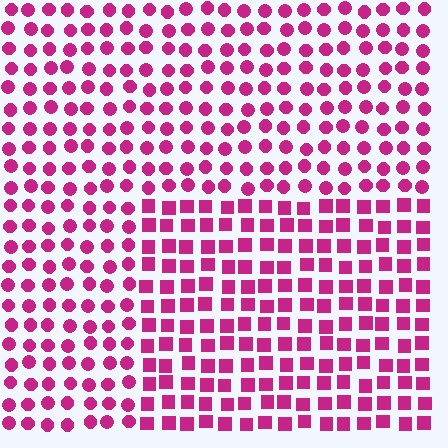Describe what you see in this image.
The image is filled with small magenta elements arranged in a uniform grid. A rectangle-shaped region contains squares, while the surrounding area contains circles. The boundary is defined purely by the change in element shape.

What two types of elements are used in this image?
The image uses squares inside the rectangle region and circles outside it.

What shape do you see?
I see a rectangle.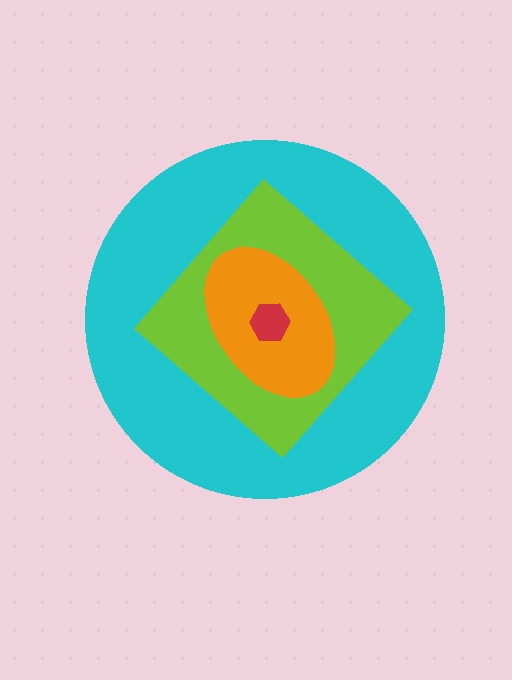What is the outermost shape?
The cyan circle.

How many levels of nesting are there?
4.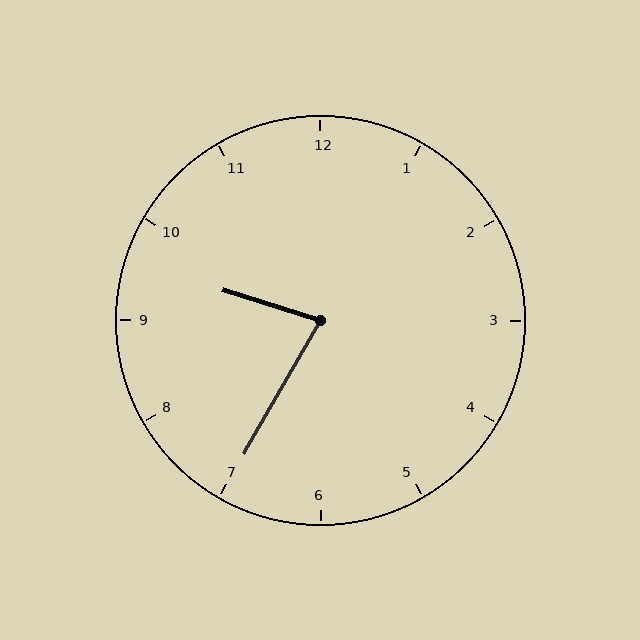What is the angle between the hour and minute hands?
Approximately 78 degrees.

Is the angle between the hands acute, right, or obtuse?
It is acute.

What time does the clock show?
9:35.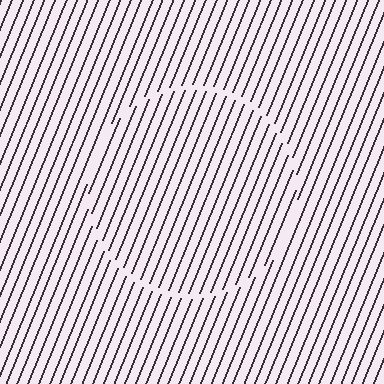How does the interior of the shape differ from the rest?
The interior of the shape contains the same grating, shifted by half a period — the contour is defined by the phase discontinuity where line-ends from the inner and outer gratings abut.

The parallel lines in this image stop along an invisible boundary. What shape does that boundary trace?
An illusory circle. The interior of the shape contains the same grating, shifted by half a period — the contour is defined by the phase discontinuity where line-ends from the inner and outer gratings abut.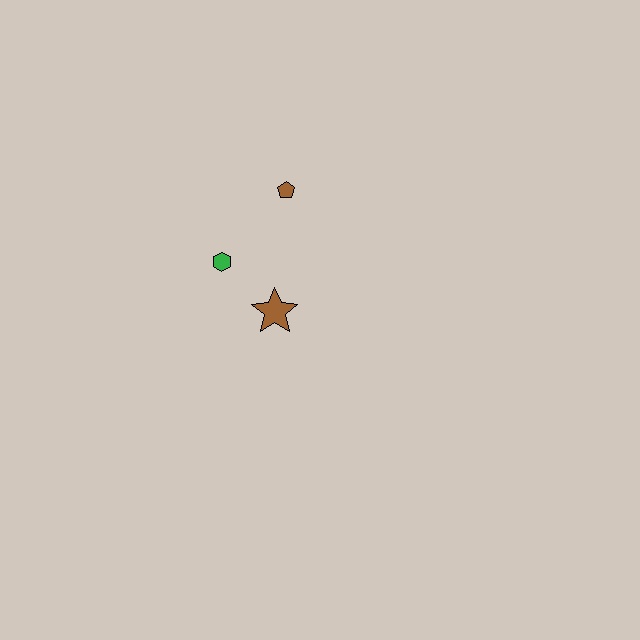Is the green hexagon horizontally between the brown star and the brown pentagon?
No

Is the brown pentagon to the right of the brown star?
Yes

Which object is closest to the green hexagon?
The brown star is closest to the green hexagon.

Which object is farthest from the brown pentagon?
The brown star is farthest from the brown pentagon.